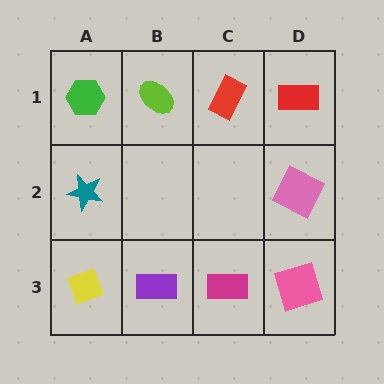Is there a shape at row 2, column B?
No, that cell is empty.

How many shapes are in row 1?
4 shapes.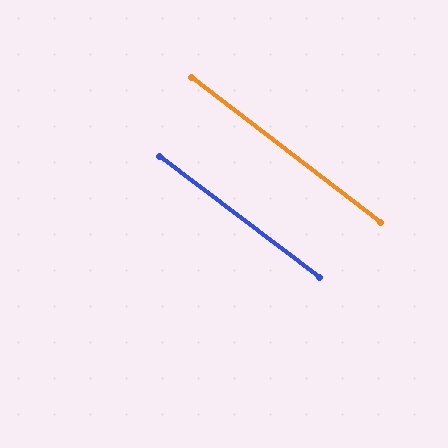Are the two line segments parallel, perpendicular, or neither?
Parallel — their directions differ by only 0.4°.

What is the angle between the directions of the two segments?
Approximately 0 degrees.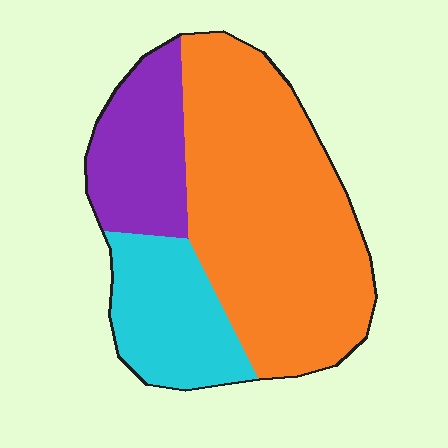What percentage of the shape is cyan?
Cyan covers about 20% of the shape.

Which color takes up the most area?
Orange, at roughly 60%.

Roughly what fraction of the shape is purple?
Purple takes up about one fifth (1/5) of the shape.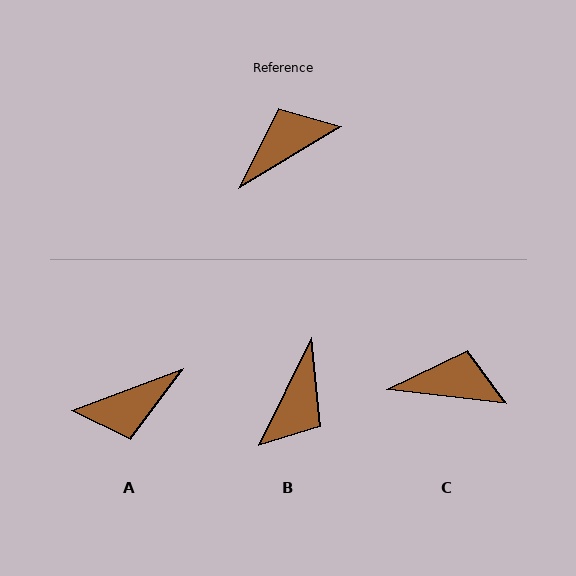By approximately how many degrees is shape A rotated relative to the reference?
Approximately 169 degrees counter-clockwise.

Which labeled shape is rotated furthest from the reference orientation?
A, about 169 degrees away.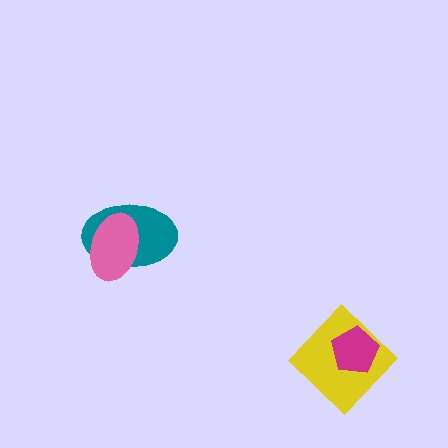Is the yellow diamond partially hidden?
Yes, it is partially covered by another shape.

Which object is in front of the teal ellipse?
The pink ellipse is in front of the teal ellipse.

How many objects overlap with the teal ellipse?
1 object overlaps with the teal ellipse.